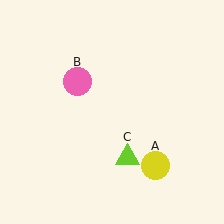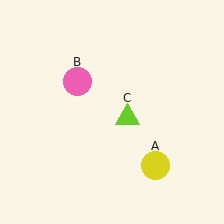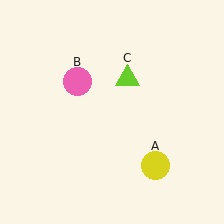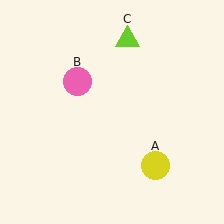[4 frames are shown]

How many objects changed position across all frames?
1 object changed position: lime triangle (object C).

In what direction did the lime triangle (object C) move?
The lime triangle (object C) moved up.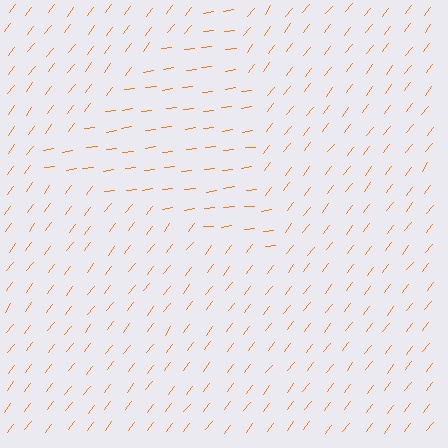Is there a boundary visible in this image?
Yes, there is a texture boundary formed by a change in line orientation.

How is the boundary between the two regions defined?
The boundary is defined purely by a change in line orientation (approximately 45 degrees difference). All lines are the same color and thickness.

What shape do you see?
I see a triangle.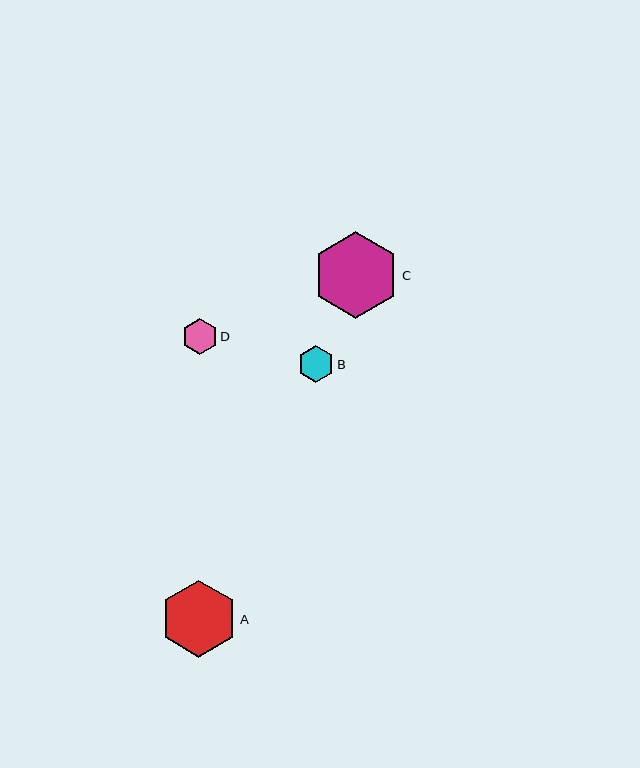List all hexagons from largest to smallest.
From largest to smallest: C, A, B, D.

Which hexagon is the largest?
Hexagon C is the largest with a size of approximately 87 pixels.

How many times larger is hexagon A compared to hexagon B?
Hexagon A is approximately 2.1 times the size of hexagon B.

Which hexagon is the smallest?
Hexagon D is the smallest with a size of approximately 35 pixels.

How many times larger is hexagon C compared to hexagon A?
Hexagon C is approximately 1.1 times the size of hexagon A.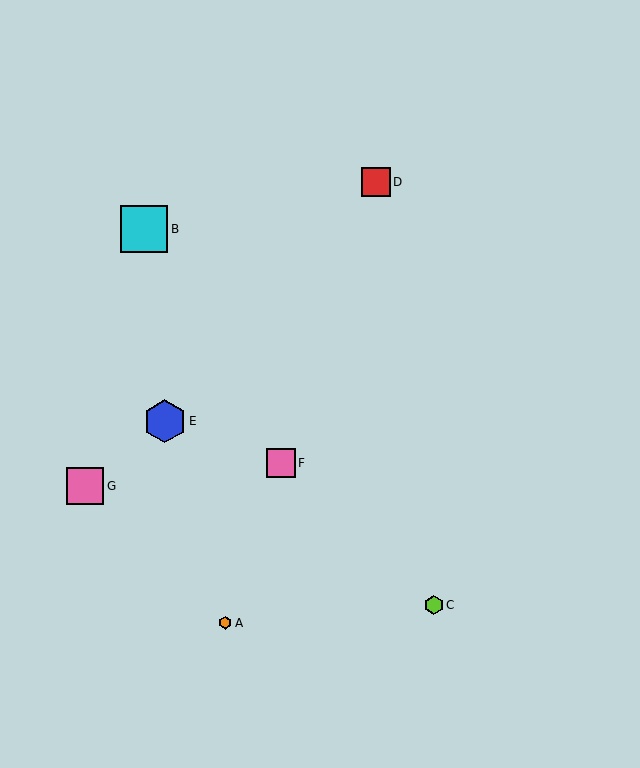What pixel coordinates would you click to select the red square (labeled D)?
Click at (376, 182) to select the red square D.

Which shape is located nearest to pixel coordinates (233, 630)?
The orange hexagon (labeled A) at (225, 623) is nearest to that location.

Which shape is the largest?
The cyan square (labeled B) is the largest.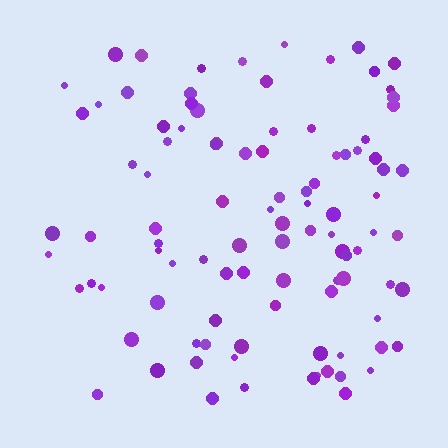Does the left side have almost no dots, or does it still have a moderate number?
Still a moderate number, just noticeably fewer than the right.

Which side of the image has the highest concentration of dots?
The right.